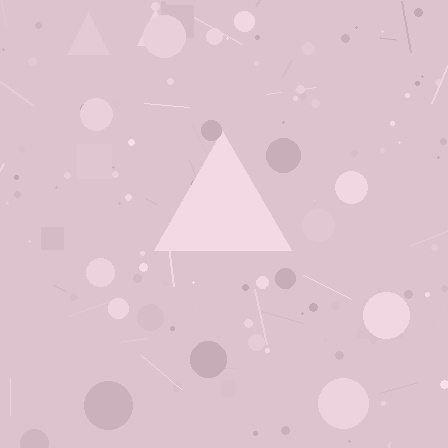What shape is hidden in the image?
A triangle is hidden in the image.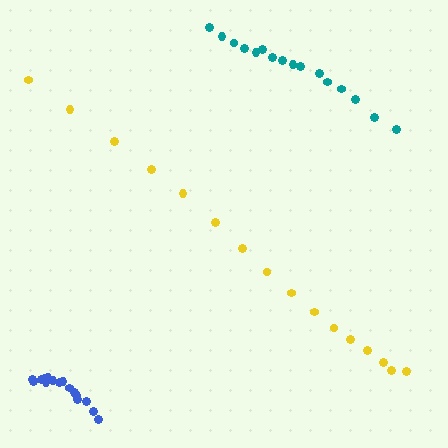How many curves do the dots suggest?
There are 3 distinct paths.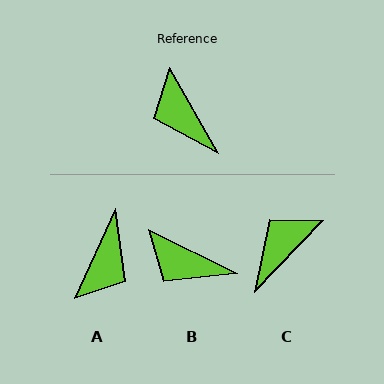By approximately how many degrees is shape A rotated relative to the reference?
Approximately 126 degrees counter-clockwise.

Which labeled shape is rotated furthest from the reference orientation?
A, about 126 degrees away.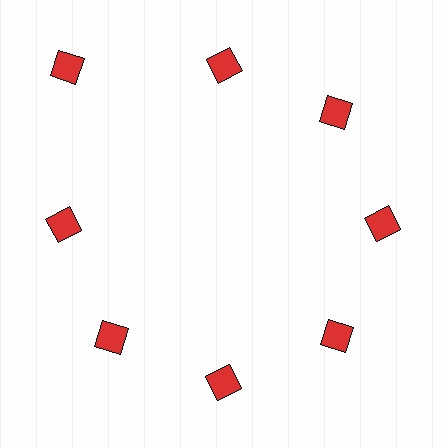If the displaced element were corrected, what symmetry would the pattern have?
It would have 8-fold rotational symmetry — the pattern would map onto itself every 45 degrees.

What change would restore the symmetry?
The symmetry would be restored by moving it inward, back onto the ring so that all 8 squares sit at equal angles and equal distance from the center.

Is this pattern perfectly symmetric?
No. The 8 red squares are arranged in a ring, but one element near the 10 o'clock position is pushed outward from the center, breaking the 8-fold rotational symmetry.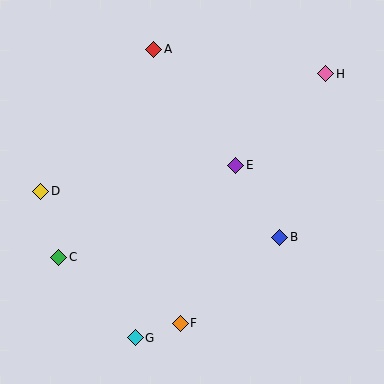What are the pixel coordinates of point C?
Point C is at (59, 257).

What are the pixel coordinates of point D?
Point D is at (41, 191).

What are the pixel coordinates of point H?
Point H is at (326, 74).